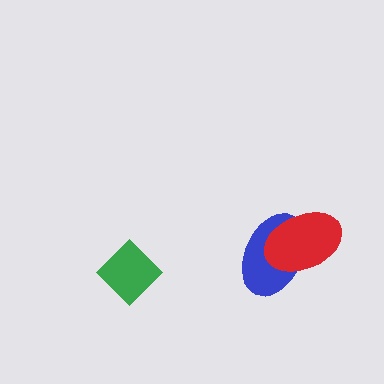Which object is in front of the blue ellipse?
The red ellipse is in front of the blue ellipse.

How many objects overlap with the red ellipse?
1 object overlaps with the red ellipse.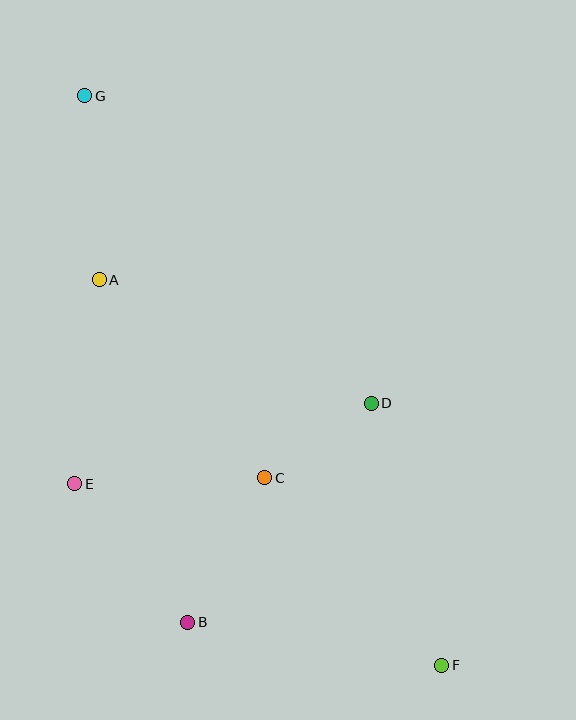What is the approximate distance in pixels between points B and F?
The distance between B and F is approximately 257 pixels.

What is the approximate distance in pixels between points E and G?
The distance between E and G is approximately 388 pixels.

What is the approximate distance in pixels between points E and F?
The distance between E and F is approximately 409 pixels.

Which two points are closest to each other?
Points C and D are closest to each other.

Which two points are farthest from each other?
Points F and G are farthest from each other.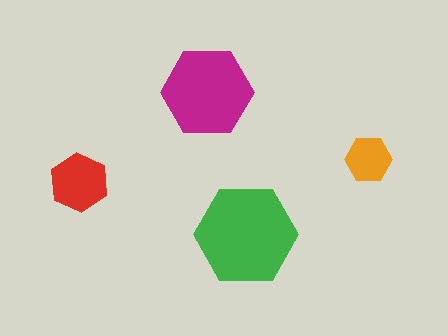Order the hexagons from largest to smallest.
the green one, the magenta one, the red one, the orange one.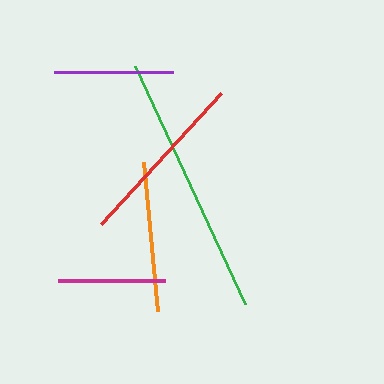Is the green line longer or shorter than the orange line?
The green line is longer than the orange line.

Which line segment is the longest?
The green line is the longest at approximately 263 pixels.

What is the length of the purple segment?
The purple segment is approximately 119 pixels long.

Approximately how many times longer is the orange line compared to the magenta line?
The orange line is approximately 1.4 times the length of the magenta line.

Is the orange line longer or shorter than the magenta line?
The orange line is longer than the magenta line.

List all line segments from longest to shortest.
From longest to shortest: green, red, orange, purple, magenta.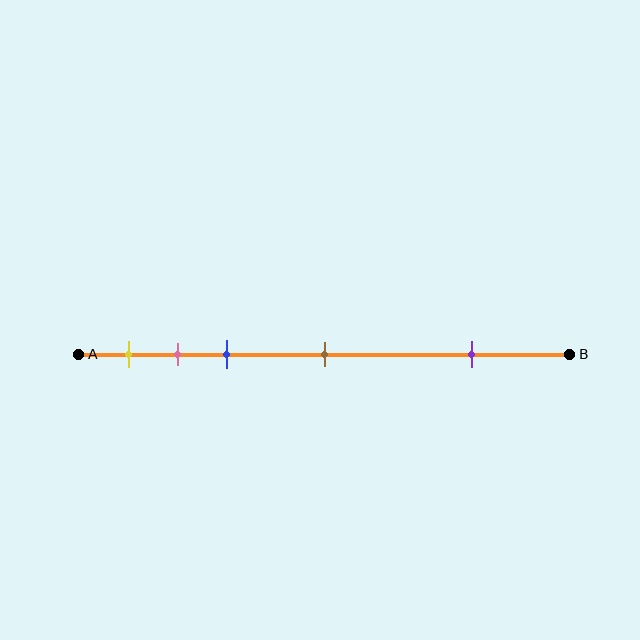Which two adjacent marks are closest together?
The pink and blue marks are the closest adjacent pair.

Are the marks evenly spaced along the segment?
No, the marks are not evenly spaced.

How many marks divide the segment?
There are 5 marks dividing the segment.